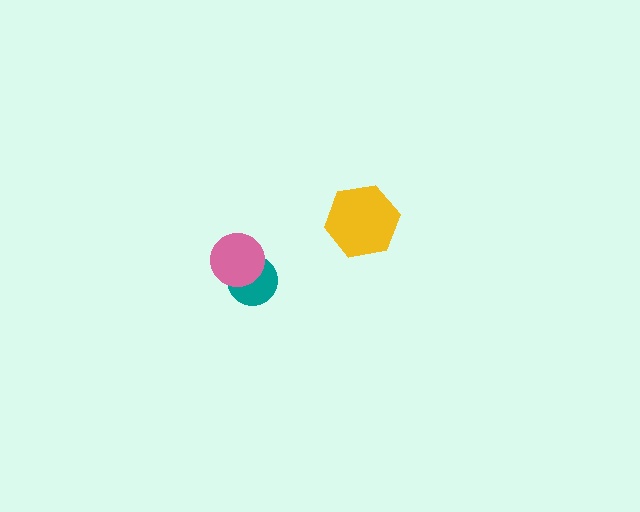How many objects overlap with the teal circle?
1 object overlaps with the teal circle.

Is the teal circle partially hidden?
Yes, it is partially covered by another shape.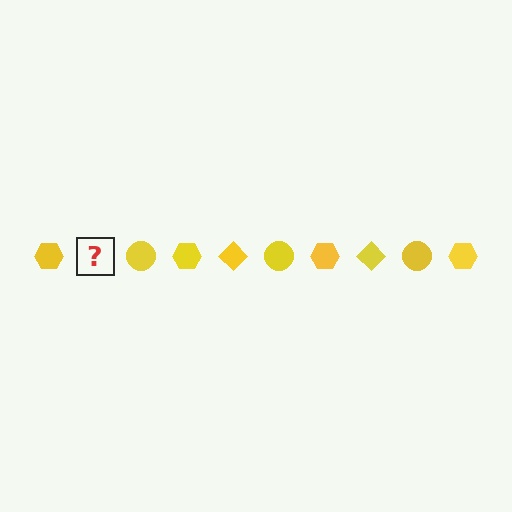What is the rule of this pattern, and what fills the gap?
The rule is that the pattern cycles through hexagon, diamond, circle shapes in yellow. The gap should be filled with a yellow diamond.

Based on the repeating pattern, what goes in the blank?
The blank should be a yellow diamond.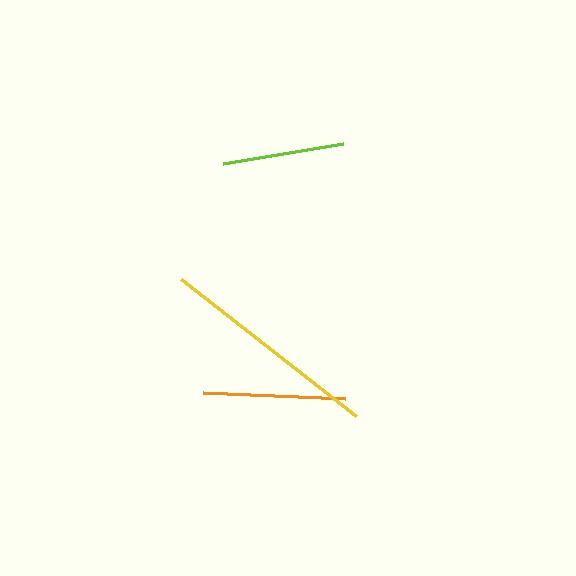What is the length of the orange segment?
The orange segment is approximately 143 pixels long.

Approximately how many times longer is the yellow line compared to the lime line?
The yellow line is approximately 1.8 times the length of the lime line.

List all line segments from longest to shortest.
From longest to shortest: yellow, orange, lime.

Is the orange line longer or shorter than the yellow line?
The yellow line is longer than the orange line.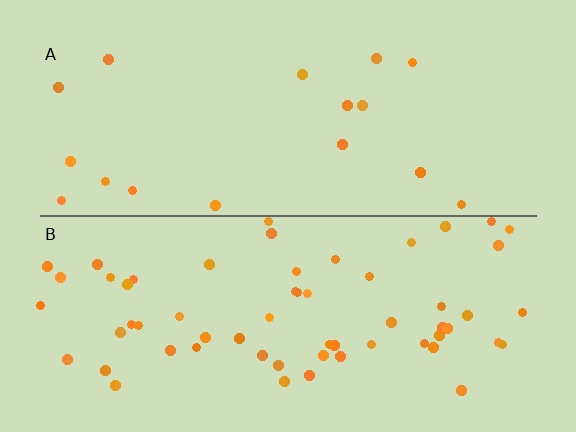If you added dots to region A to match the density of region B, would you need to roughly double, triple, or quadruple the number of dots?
Approximately quadruple.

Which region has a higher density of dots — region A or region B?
B (the bottom).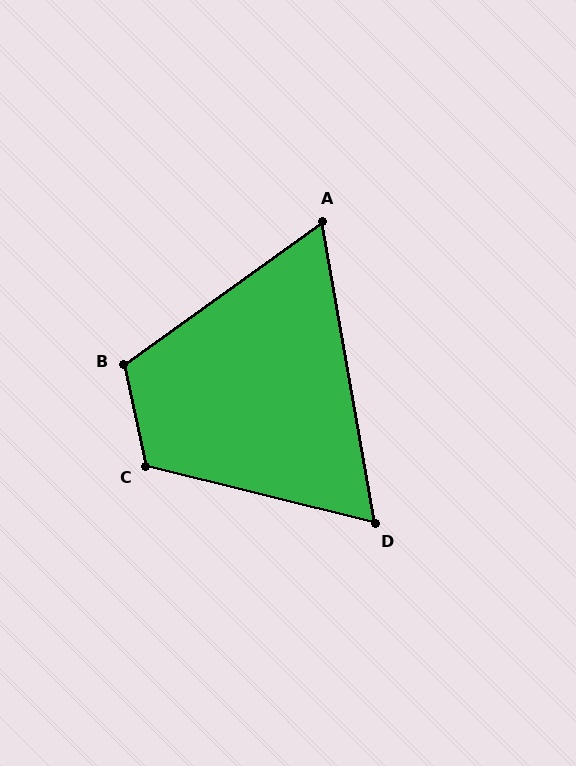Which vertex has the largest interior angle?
C, at approximately 116 degrees.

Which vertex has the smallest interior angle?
A, at approximately 64 degrees.